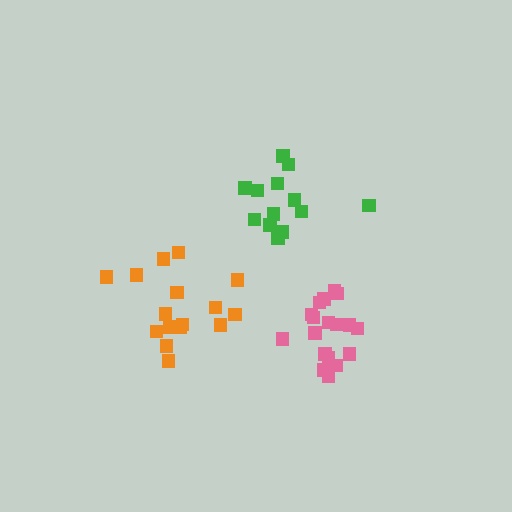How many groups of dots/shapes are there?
There are 3 groups.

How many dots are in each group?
Group 1: 16 dots, Group 2: 13 dots, Group 3: 18 dots (47 total).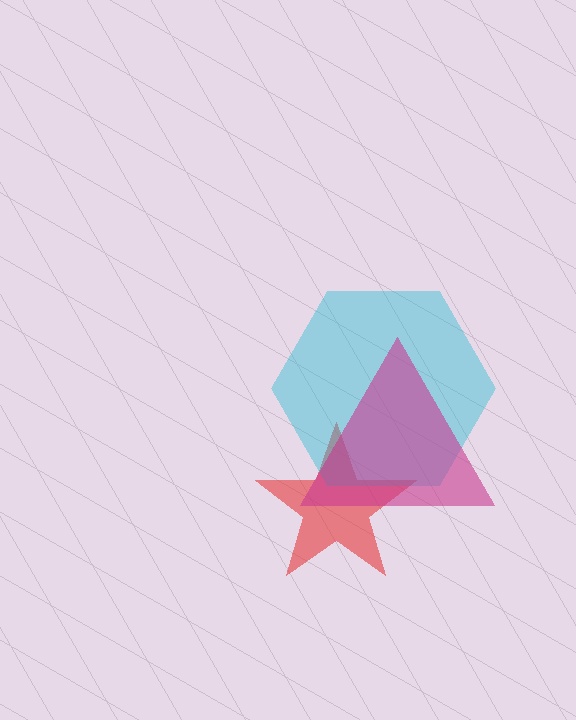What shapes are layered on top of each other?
The layered shapes are: a red star, a cyan hexagon, a magenta triangle.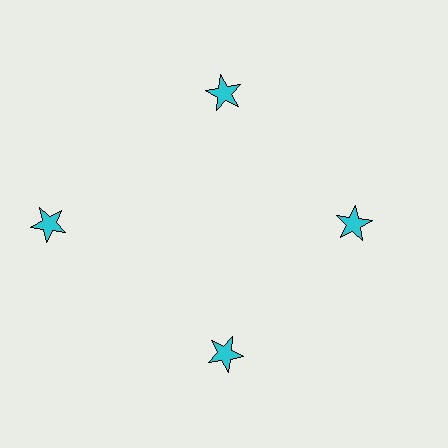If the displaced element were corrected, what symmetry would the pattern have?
It would have 4-fold rotational symmetry — the pattern would map onto itself every 90 degrees.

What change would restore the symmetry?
The symmetry would be restored by moving it inward, back onto the ring so that all 4 stars sit at equal angles and equal distance from the center.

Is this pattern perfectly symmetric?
No. The 4 cyan stars are arranged in a ring, but one element near the 9 o'clock position is pushed outward from the center, breaking the 4-fold rotational symmetry.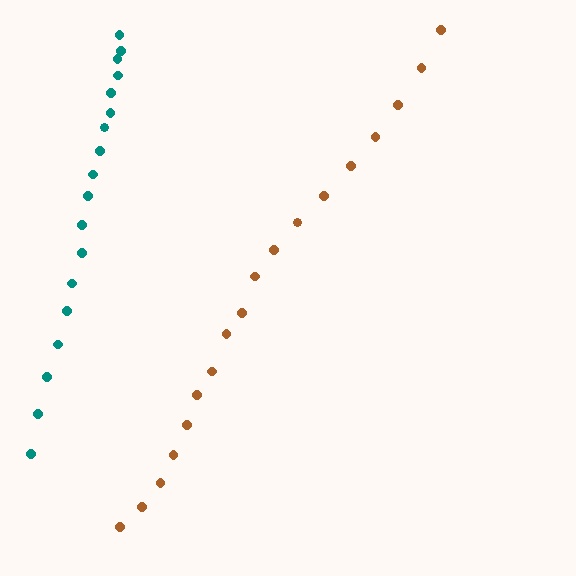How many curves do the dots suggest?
There are 2 distinct paths.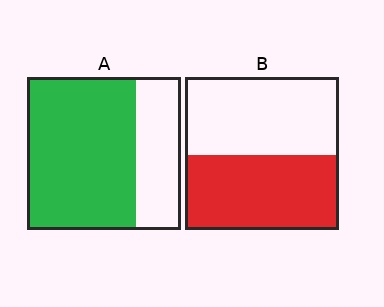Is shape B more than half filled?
Roughly half.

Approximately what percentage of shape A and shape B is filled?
A is approximately 70% and B is approximately 50%.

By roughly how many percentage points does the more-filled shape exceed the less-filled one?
By roughly 20 percentage points (A over B).